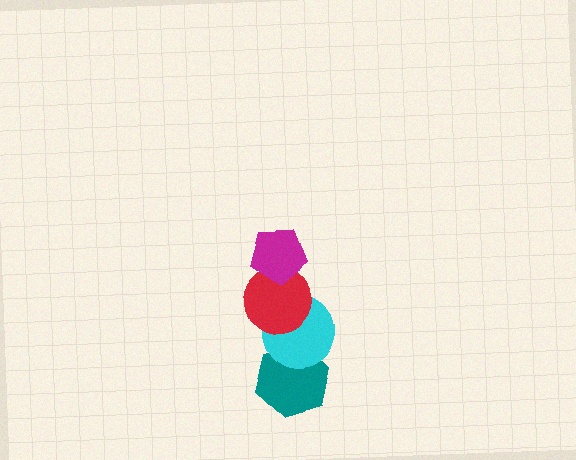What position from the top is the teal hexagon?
The teal hexagon is 4th from the top.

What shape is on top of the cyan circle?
The red circle is on top of the cyan circle.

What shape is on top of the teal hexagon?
The cyan circle is on top of the teal hexagon.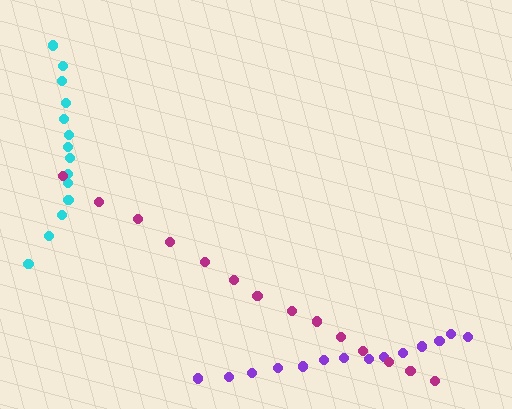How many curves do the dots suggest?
There are 3 distinct paths.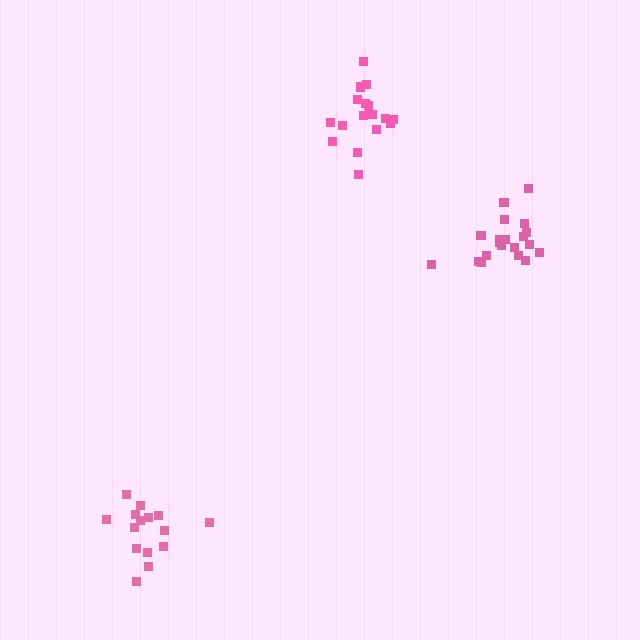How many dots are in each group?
Group 1: 20 dots, Group 2: 18 dots, Group 3: 15 dots (53 total).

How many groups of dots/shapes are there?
There are 3 groups.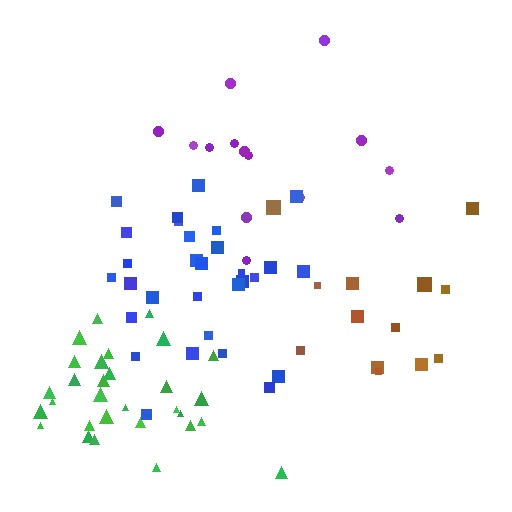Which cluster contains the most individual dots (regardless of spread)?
Green (30).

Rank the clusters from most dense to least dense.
blue, green, brown, purple.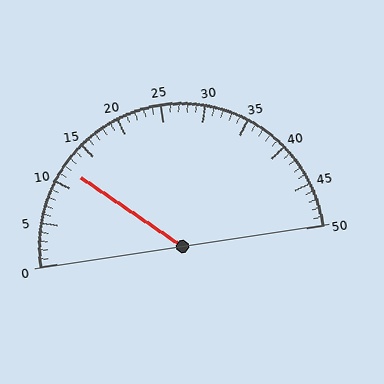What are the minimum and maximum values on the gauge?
The gauge ranges from 0 to 50.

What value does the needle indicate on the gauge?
The needle indicates approximately 12.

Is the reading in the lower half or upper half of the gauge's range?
The reading is in the lower half of the range (0 to 50).